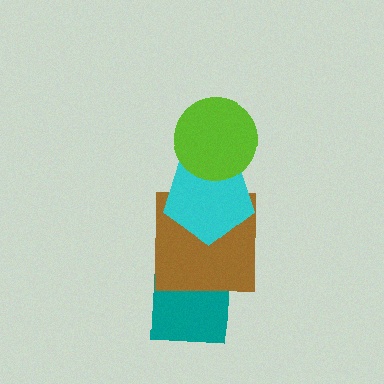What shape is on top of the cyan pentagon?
The lime circle is on top of the cyan pentagon.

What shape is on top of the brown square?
The cyan pentagon is on top of the brown square.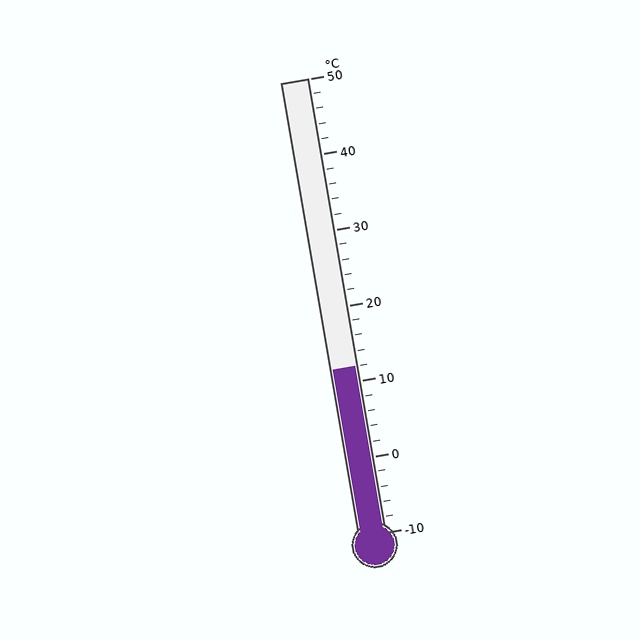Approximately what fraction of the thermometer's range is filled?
The thermometer is filled to approximately 35% of its range.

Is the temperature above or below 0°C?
The temperature is above 0°C.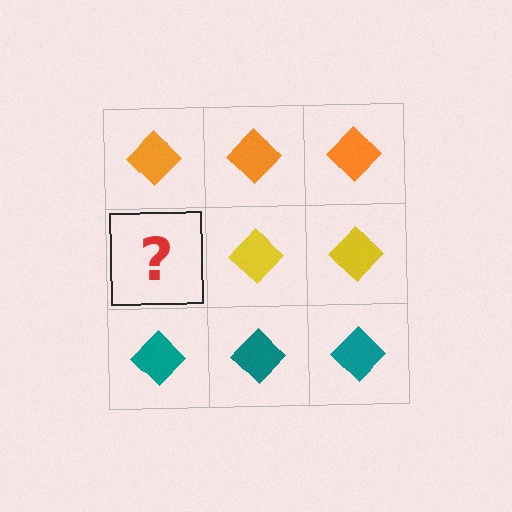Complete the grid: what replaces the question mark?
The question mark should be replaced with a yellow diamond.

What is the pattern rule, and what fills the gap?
The rule is that each row has a consistent color. The gap should be filled with a yellow diamond.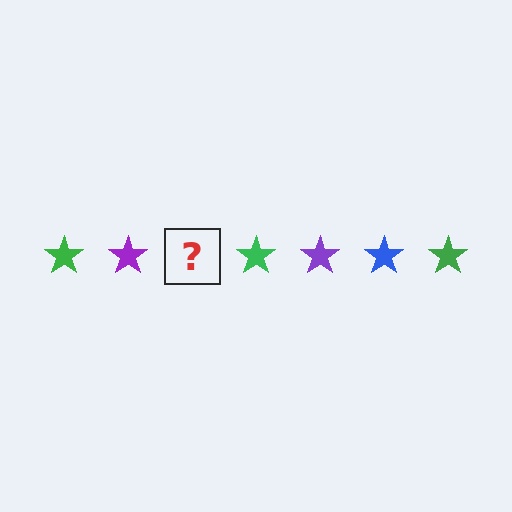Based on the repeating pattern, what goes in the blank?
The blank should be a blue star.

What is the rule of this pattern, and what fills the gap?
The rule is that the pattern cycles through green, purple, blue stars. The gap should be filled with a blue star.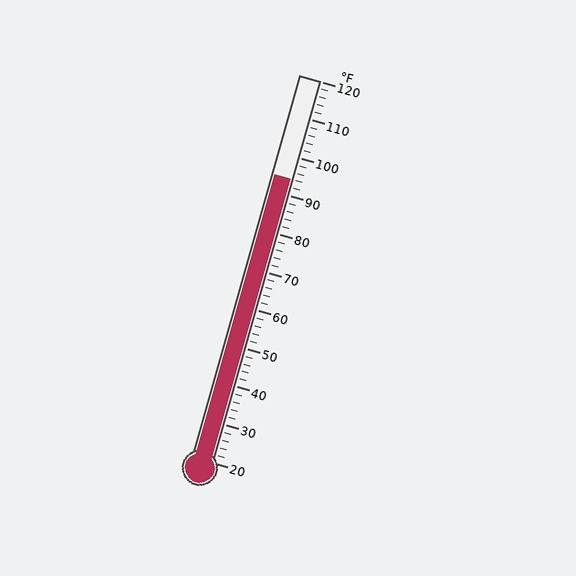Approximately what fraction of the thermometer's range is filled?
The thermometer is filled to approximately 75% of its range.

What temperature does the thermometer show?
The thermometer shows approximately 94°F.